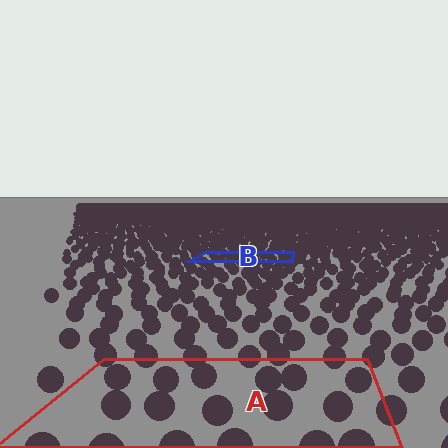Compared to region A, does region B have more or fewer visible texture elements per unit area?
Region B has more texture elements per unit area — they are packed more densely because it is farther away.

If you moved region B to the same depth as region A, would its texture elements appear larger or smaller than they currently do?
They would appear larger. At a closer depth, the same texture elements are projected at a bigger on-screen size.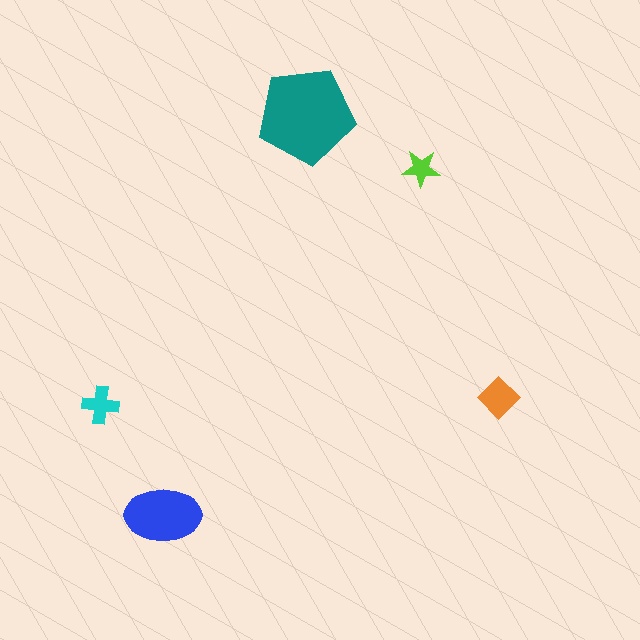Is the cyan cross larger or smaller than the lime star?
Larger.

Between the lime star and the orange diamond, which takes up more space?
The orange diamond.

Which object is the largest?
The teal pentagon.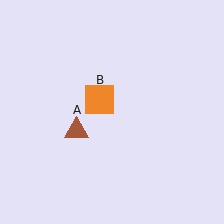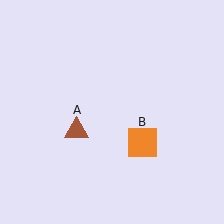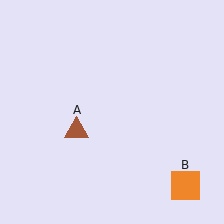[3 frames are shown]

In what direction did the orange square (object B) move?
The orange square (object B) moved down and to the right.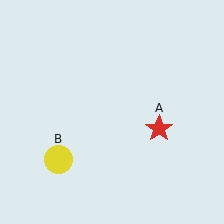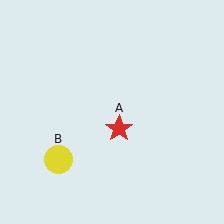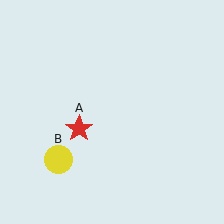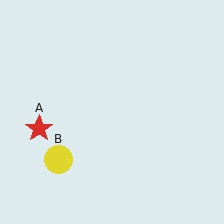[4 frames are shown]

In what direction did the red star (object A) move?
The red star (object A) moved left.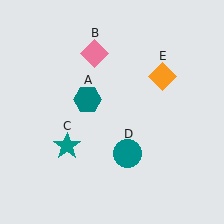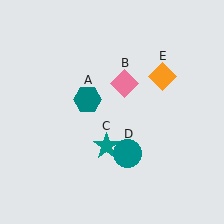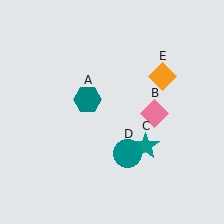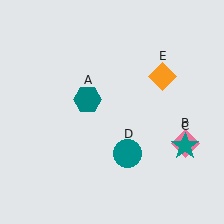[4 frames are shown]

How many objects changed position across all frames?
2 objects changed position: pink diamond (object B), teal star (object C).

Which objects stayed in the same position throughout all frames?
Teal hexagon (object A) and teal circle (object D) and orange diamond (object E) remained stationary.